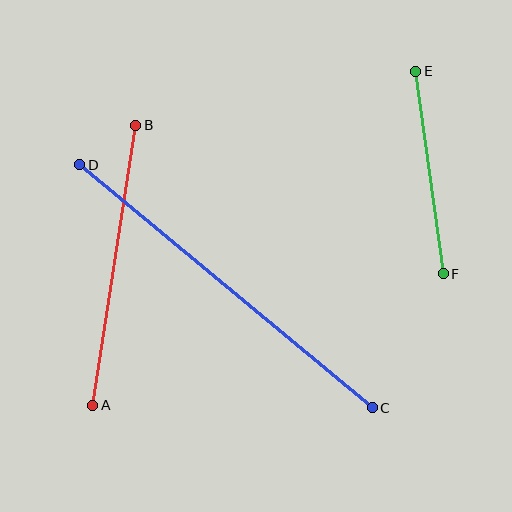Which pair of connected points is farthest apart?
Points C and D are farthest apart.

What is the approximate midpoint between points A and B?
The midpoint is at approximately (114, 265) pixels.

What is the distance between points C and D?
The distance is approximately 380 pixels.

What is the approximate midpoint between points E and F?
The midpoint is at approximately (429, 172) pixels.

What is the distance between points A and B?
The distance is approximately 283 pixels.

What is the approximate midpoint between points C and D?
The midpoint is at approximately (226, 286) pixels.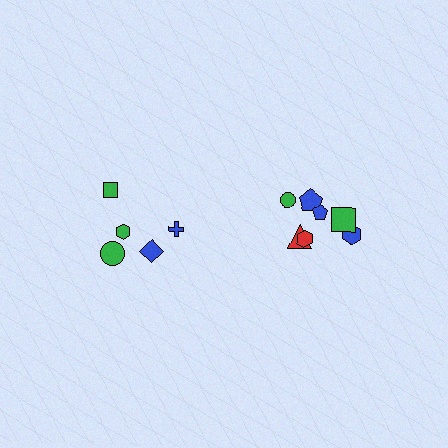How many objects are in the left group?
There are 5 objects.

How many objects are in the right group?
There are 7 objects.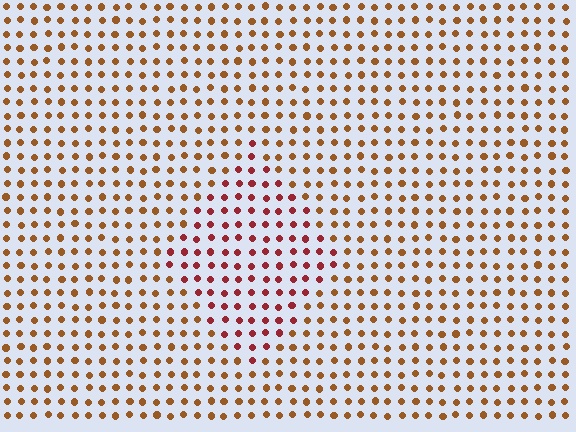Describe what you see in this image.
The image is filled with small brown elements in a uniform arrangement. A diamond-shaped region is visible where the elements are tinted to a slightly different hue, forming a subtle color boundary.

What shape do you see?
I see a diamond.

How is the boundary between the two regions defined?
The boundary is defined purely by a slight shift in hue (about 34 degrees). Spacing, size, and orientation are identical on both sides.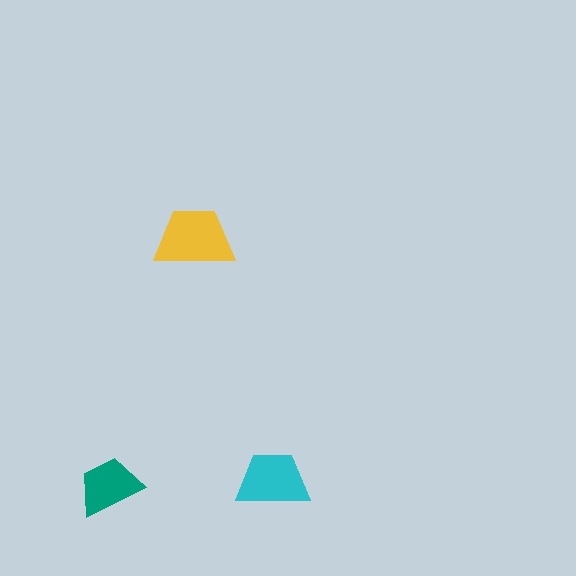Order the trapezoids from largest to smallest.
the yellow one, the cyan one, the teal one.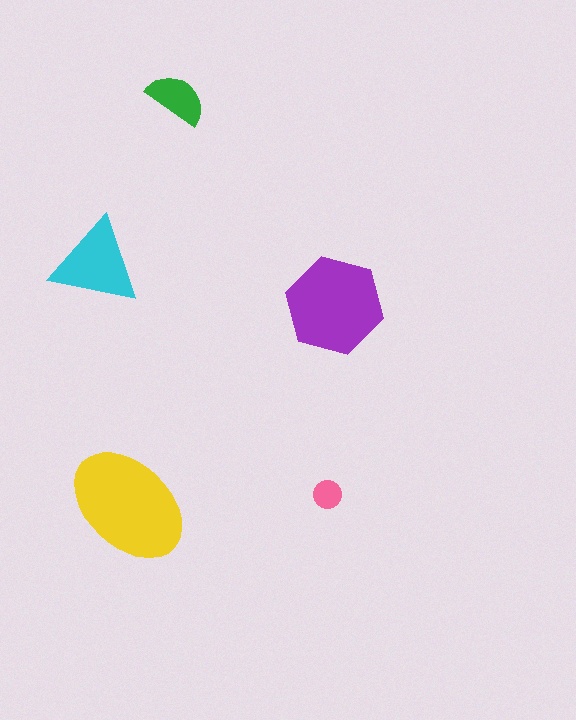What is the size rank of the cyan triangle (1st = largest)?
3rd.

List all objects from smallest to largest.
The pink circle, the green semicircle, the cyan triangle, the purple hexagon, the yellow ellipse.